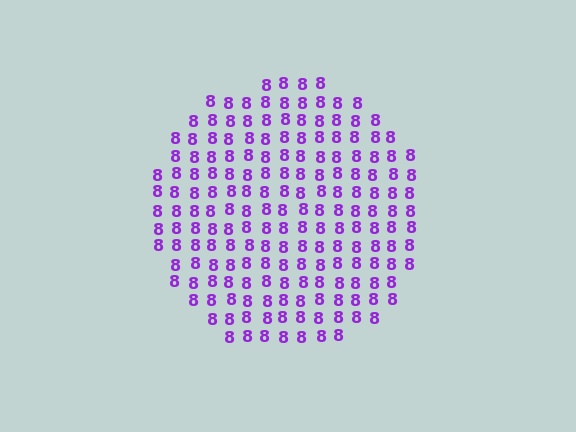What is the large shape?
The large shape is a circle.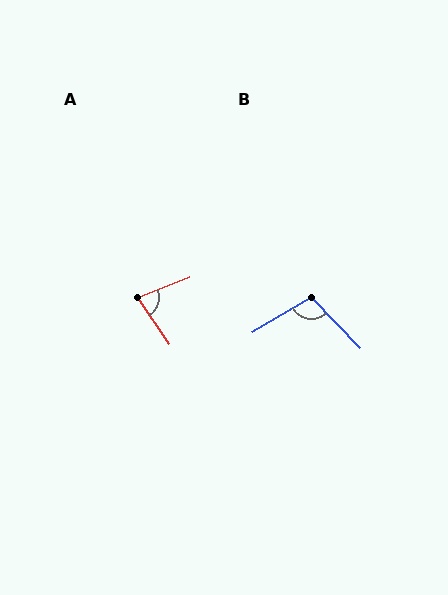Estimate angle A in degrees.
Approximately 77 degrees.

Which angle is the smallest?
A, at approximately 77 degrees.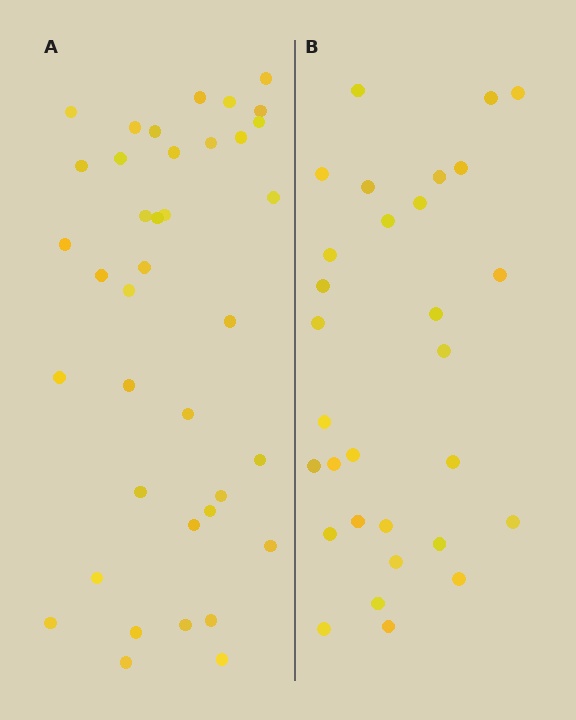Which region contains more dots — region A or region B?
Region A (the left region) has more dots.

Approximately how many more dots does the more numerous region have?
Region A has roughly 8 or so more dots than region B.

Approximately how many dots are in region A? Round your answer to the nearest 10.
About 40 dots. (The exact count is 38, which rounds to 40.)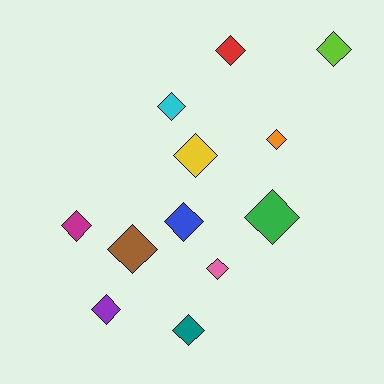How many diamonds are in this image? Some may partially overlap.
There are 12 diamonds.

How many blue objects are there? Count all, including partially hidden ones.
There is 1 blue object.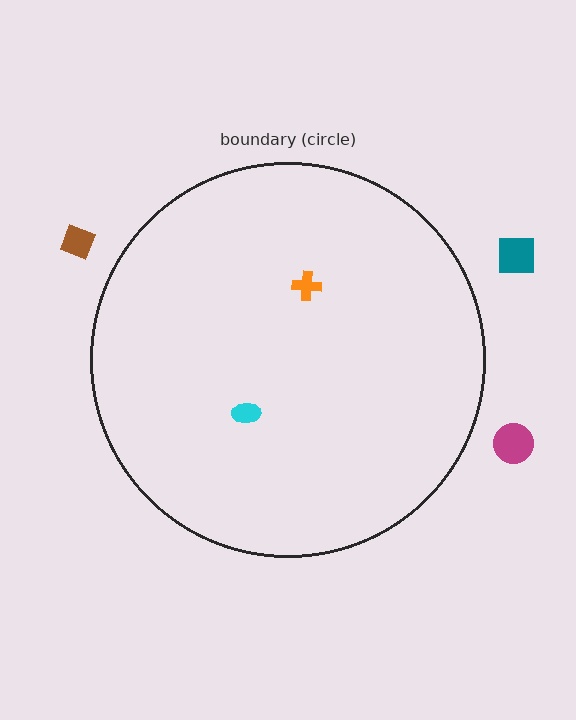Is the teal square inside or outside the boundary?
Outside.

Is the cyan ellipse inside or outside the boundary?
Inside.